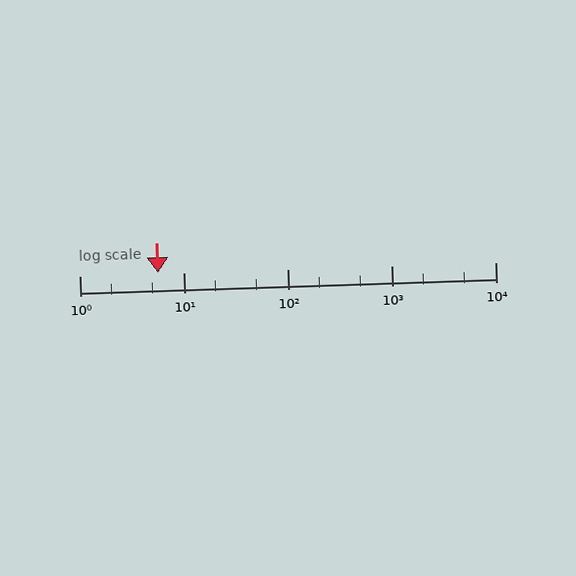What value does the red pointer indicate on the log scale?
The pointer indicates approximately 5.7.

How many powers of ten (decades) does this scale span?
The scale spans 4 decades, from 1 to 10000.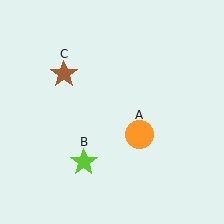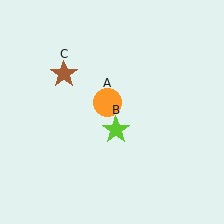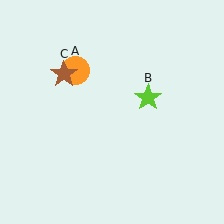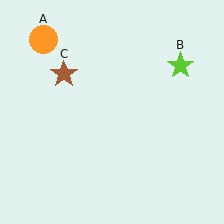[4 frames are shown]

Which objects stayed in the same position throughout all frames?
Brown star (object C) remained stationary.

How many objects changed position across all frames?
2 objects changed position: orange circle (object A), lime star (object B).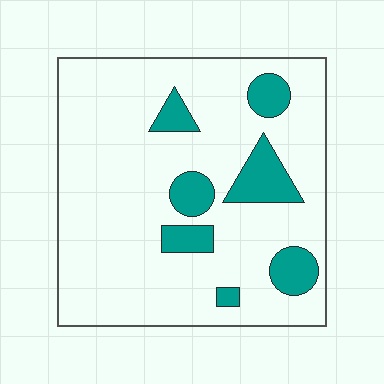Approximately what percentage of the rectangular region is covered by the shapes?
Approximately 15%.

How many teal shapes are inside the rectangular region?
7.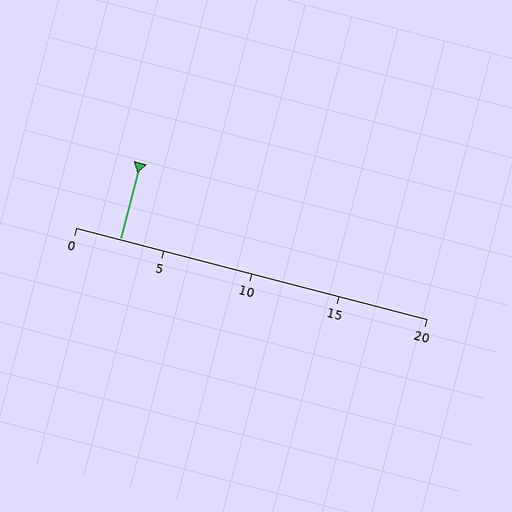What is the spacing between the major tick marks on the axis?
The major ticks are spaced 5 apart.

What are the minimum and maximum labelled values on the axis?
The axis runs from 0 to 20.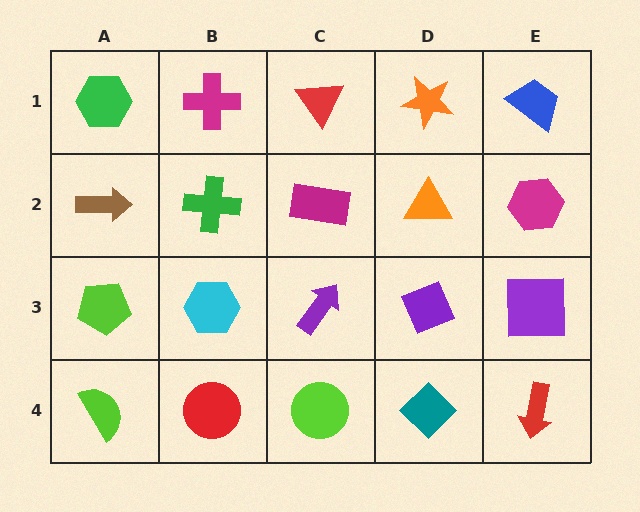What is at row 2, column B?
A green cross.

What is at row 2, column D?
An orange triangle.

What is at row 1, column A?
A green hexagon.